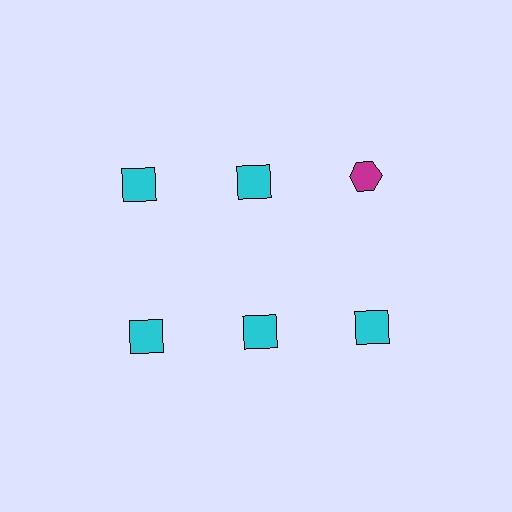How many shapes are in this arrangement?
There are 6 shapes arranged in a grid pattern.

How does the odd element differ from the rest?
It differs in both color (magenta instead of cyan) and shape (hexagon instead of square).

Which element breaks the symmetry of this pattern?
The magenta hexagon in the top row, center column breaks the symmetry. All other shapes are cyan squares.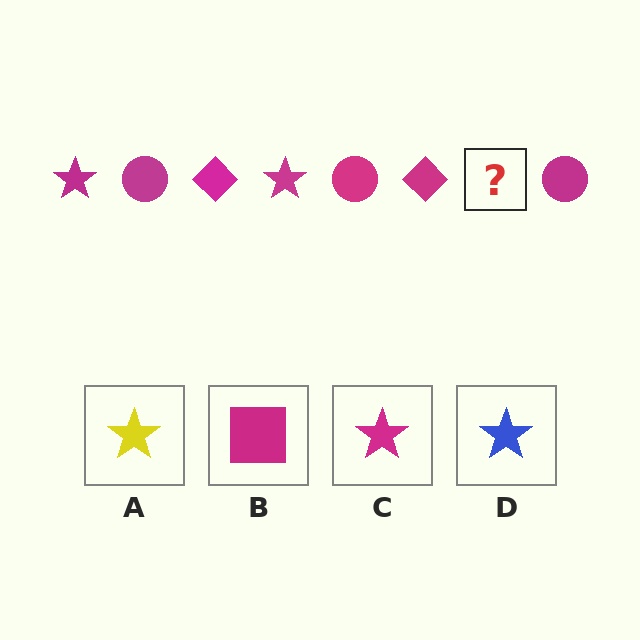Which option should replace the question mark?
Option C.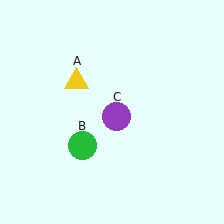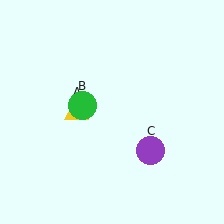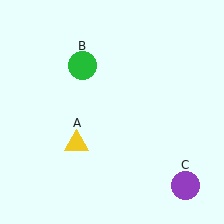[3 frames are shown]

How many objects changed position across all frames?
3 objects changed position: yellow triangle (object A), green circle (object B), purple circle (object C).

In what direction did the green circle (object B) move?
The green circle (object B) moved up.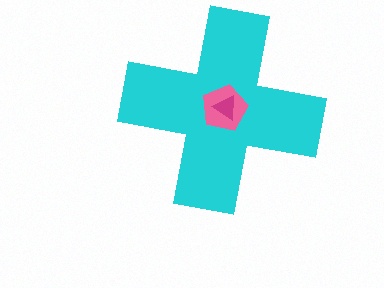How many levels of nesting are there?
3.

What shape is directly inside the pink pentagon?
The magenta triangle.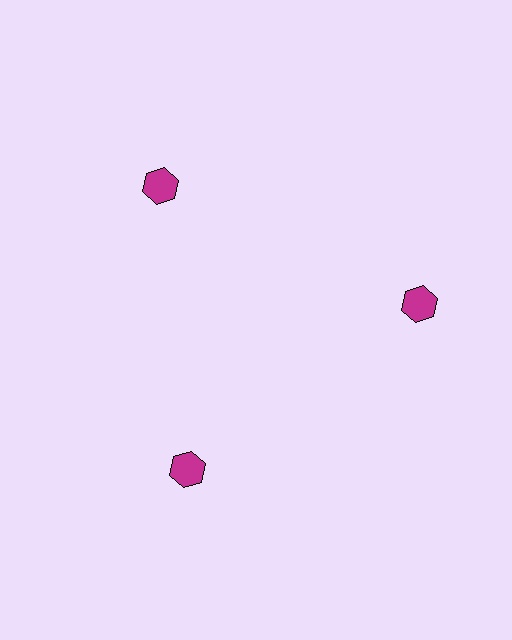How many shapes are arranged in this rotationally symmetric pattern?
There are 3 shapes, arranged in 3 groups of 1.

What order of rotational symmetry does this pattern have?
This pattern has 3-fold rotational symmetry.